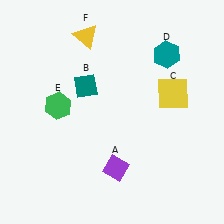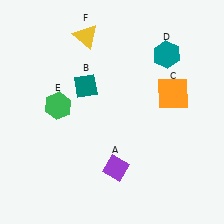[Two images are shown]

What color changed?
The square (C) changed from yellow in Image 1 to orange in Image 2.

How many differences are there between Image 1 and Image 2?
There is 1 difference between the two images.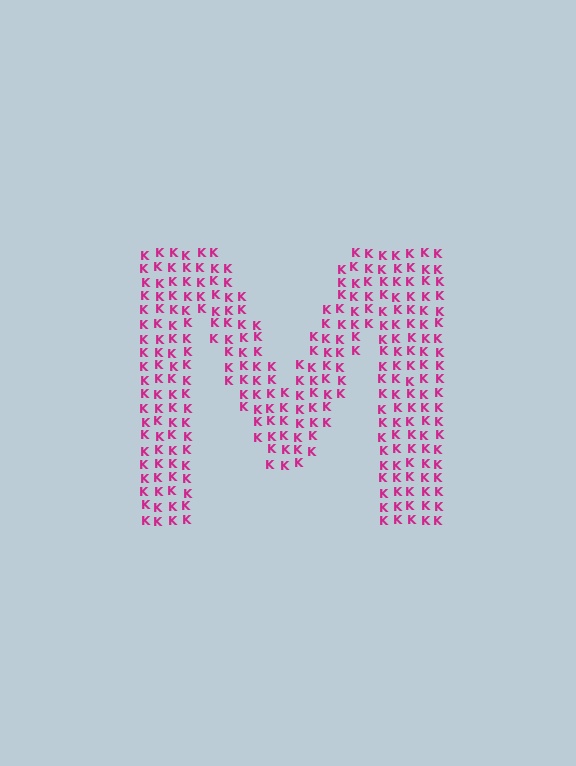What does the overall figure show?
The overall figure shows the letter M.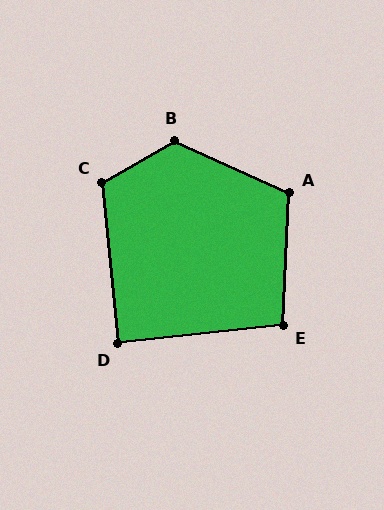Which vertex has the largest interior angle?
B, at approximately 125 degrees.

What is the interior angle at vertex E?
Approximately 99 degrees (obtuse).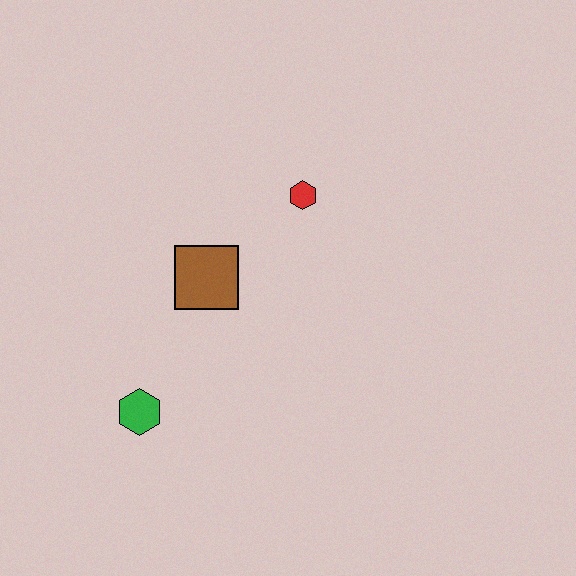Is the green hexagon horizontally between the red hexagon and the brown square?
No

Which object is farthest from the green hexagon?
The red hexagon is farthest from the green hexagon.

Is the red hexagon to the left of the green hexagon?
No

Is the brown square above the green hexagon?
Yes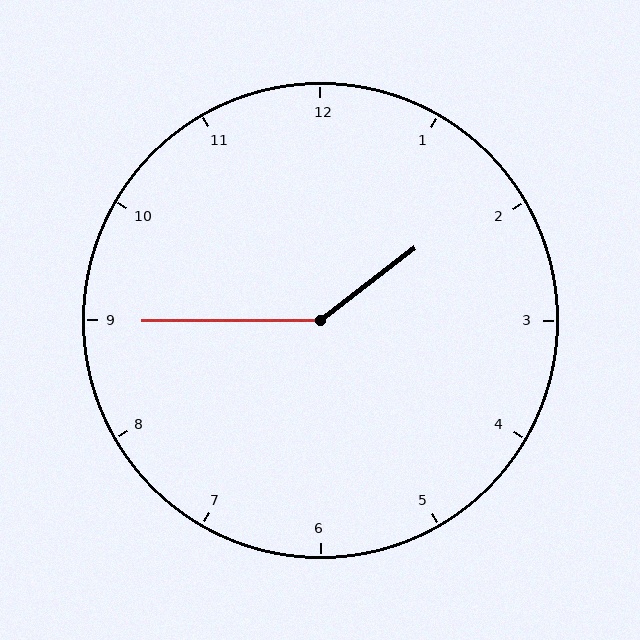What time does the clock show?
1:45.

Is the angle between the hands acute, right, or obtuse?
It is obtuse.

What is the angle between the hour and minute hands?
Approximately 142 degrees.